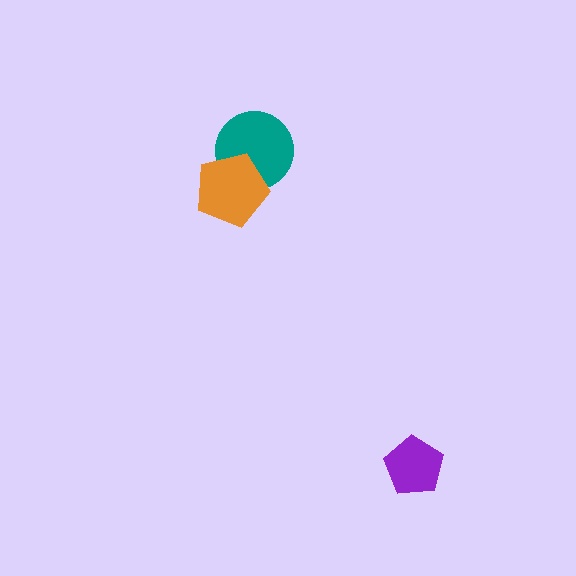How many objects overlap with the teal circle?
1 object overlaps with the teal circle.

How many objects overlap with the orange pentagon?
1 object overlaps with the orange pentagon.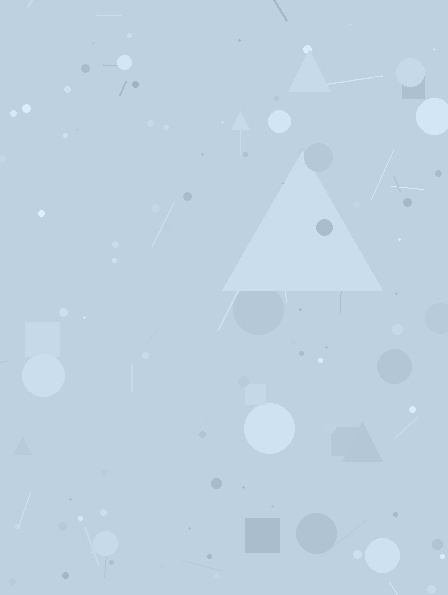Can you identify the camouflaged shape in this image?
The camouflaged shape is a triangle.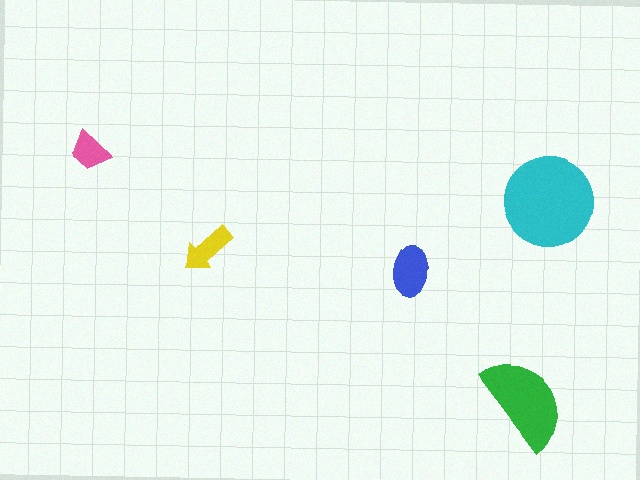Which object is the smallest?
The pink trapezoid.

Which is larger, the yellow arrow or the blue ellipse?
The blue ellipse.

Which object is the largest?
The cyan circle.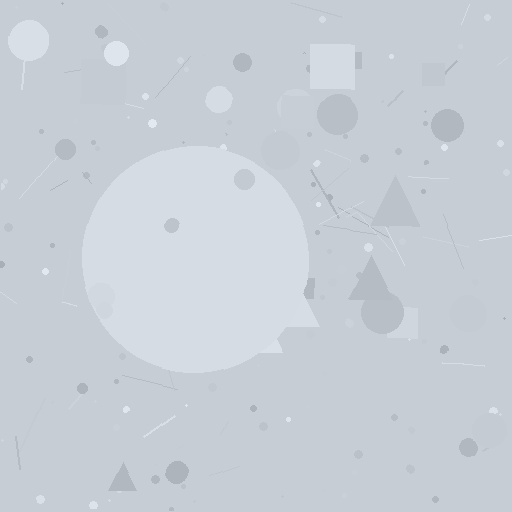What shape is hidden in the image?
A circle is hidden in the image.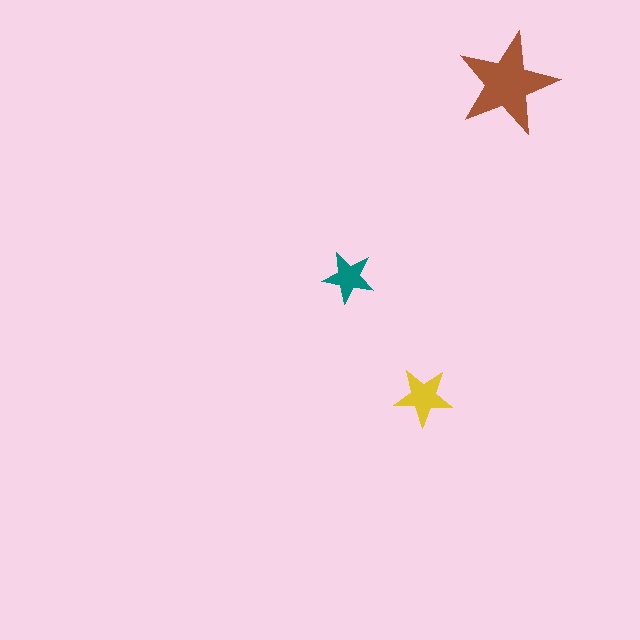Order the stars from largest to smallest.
the brown one, the yellow one, the teal one.